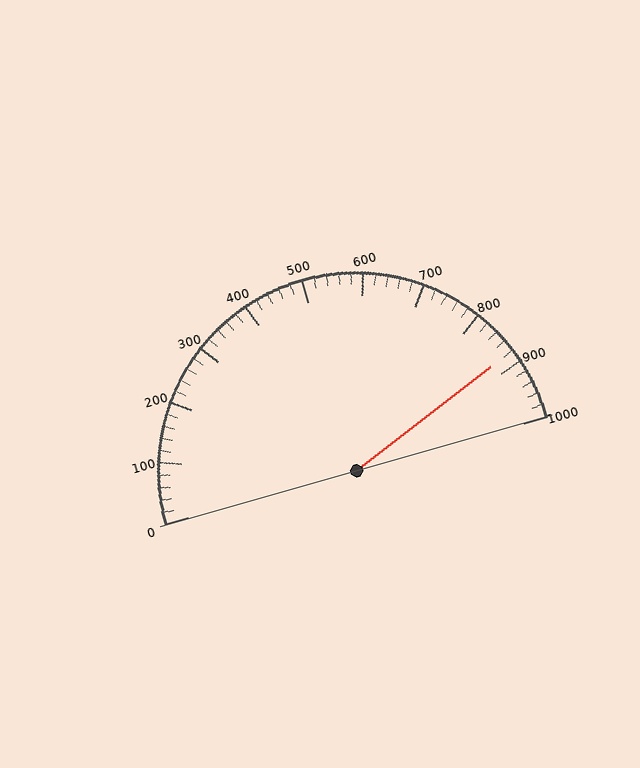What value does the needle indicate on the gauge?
The needle indicates approximately 880.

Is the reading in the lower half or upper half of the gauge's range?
The reading is in the upper half of the range (0 to 1000).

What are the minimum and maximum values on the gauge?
The gauge ranges from 0 to 1000.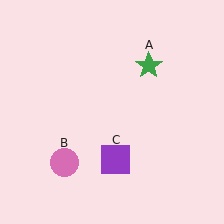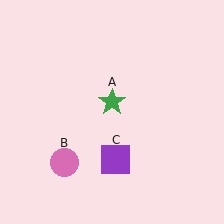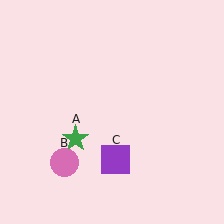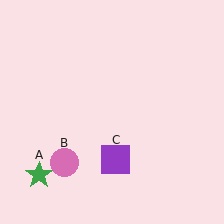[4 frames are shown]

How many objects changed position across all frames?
1 object changed position: green star (object A).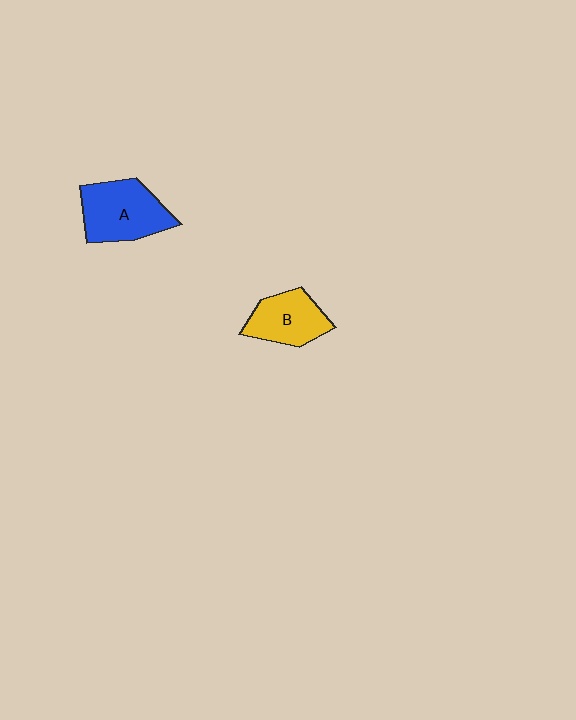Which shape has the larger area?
Shape A (blue).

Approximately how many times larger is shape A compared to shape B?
Approximately 1.3 times.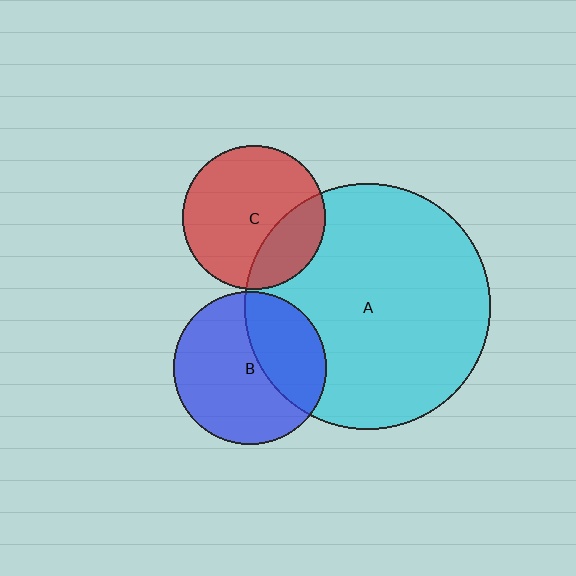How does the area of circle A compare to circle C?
Approximately 2.9 times.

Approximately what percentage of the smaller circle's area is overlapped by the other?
Approximately 35%.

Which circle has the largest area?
Circle A (cyan).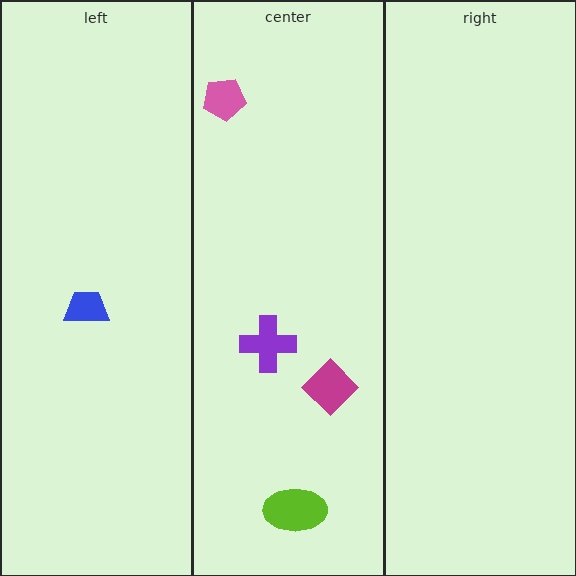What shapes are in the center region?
The pink pentagon, the lime ellipse, the purple cross, the magenta diamond.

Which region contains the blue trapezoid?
The left region.